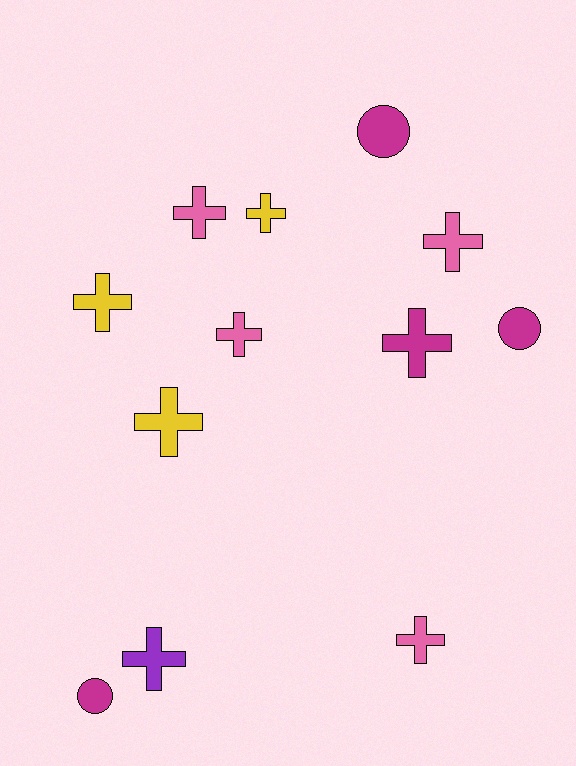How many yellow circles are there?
There are no yellow circles.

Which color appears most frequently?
Magenta, with 4 objects.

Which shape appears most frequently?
Cross, with 9 objects.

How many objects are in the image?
There are 12 objects.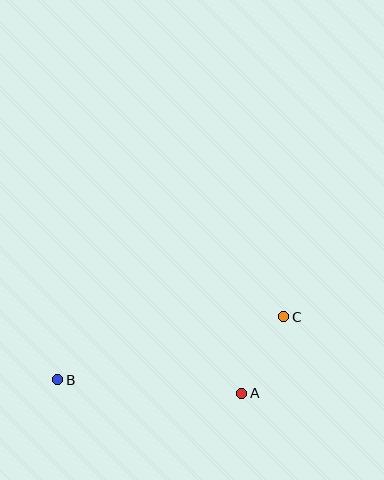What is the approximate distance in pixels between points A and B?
The distance between A and B is approximately 184 pixels.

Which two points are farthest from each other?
Points B and C are farthest from each other.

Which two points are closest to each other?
Points A and C are closest to each other.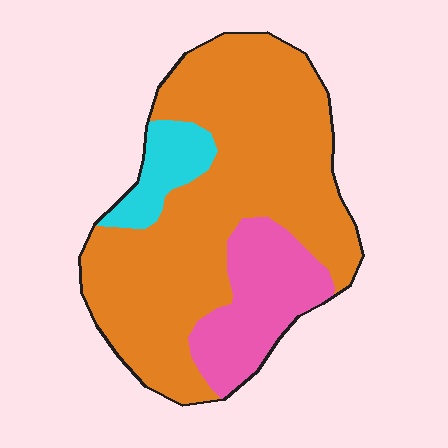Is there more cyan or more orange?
Orange.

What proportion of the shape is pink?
Pink covers 20% of the shape.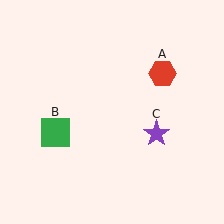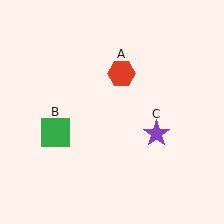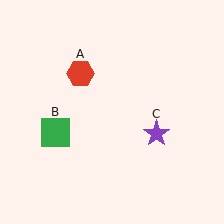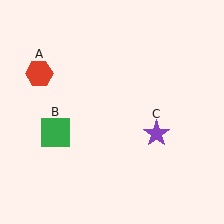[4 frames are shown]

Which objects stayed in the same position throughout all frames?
Green square (object B) and purple star (object C) remained stationary.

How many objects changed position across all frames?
1 object changed position: red hexagon (object A).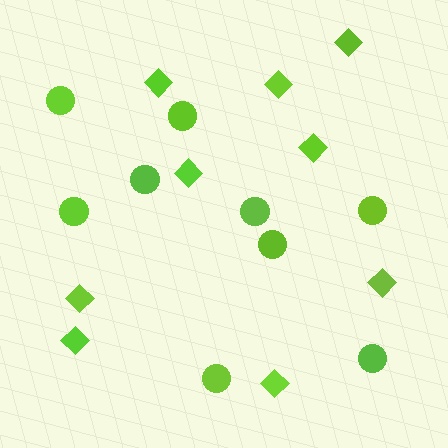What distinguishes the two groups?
There are 2 groups: one group of circles (9) and one group of diamonds (9).